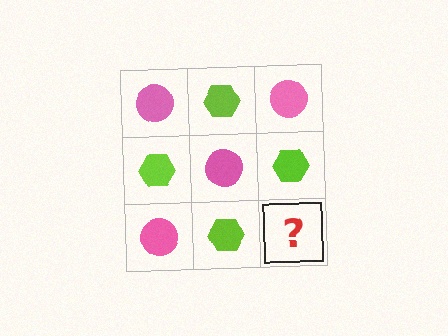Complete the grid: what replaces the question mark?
The question mark should be replaced with a pink circle.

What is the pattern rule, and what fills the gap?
The rule is that it alternates pink circle and lime hexagon in a checkerboard pattern. The gap should be filled with a pink circle.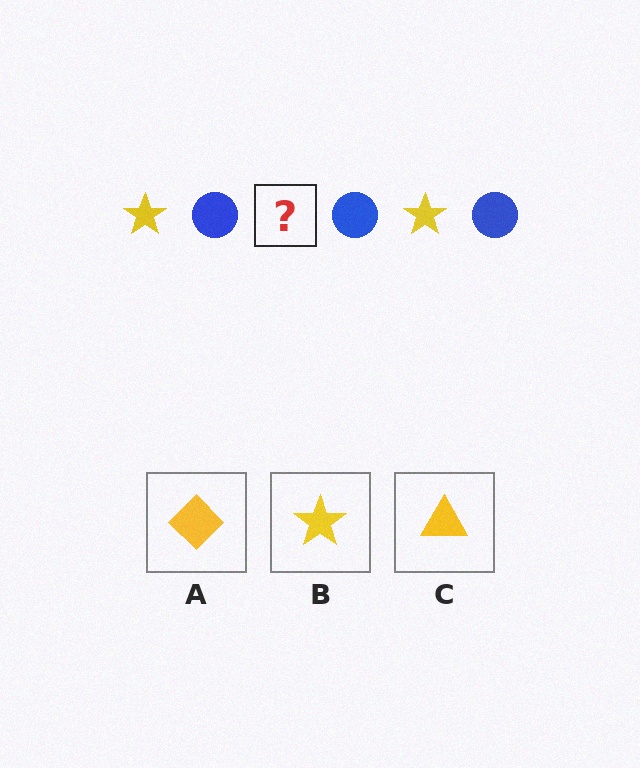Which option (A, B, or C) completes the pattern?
B.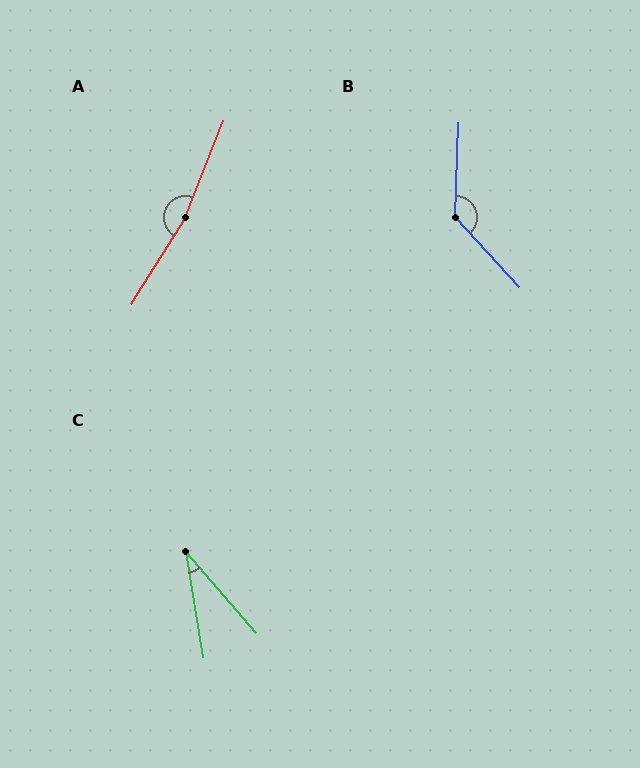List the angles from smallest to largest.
C (31°), B (136°), A (170°).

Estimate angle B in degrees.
Approximately 136 degrees.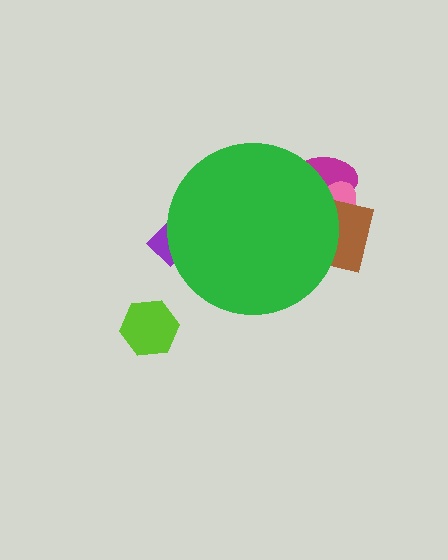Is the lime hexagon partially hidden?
No, the lime hexagon is fully visible.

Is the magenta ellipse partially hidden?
Yes, the magenta ellipse is partially hidden behind the green circle.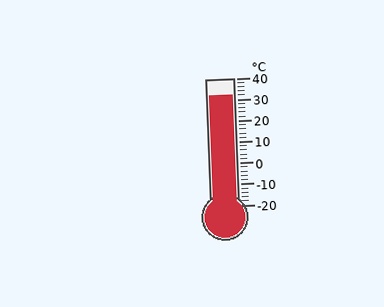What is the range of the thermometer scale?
The thermometer scale ranges from -20°C to 40°C.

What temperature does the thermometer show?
The thermometer shows approximately 32°C.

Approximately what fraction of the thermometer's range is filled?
The thermometer is filled to approximately 85% of its range.